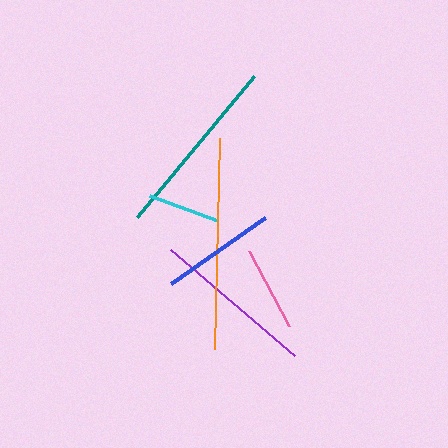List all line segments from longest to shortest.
From longest to shortest: orange, teal, purple, blue, pink, cyan.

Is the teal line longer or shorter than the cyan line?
The teal line is longer than the cyan line.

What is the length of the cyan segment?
The cyan segment is approximately 72 pixels long.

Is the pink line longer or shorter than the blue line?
The blue line is longer than the pink line.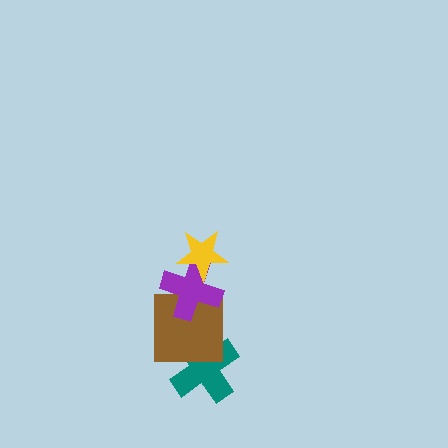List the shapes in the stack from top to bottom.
From top to bottom: the yellow star, the purple cross, the brown square, the teal cross.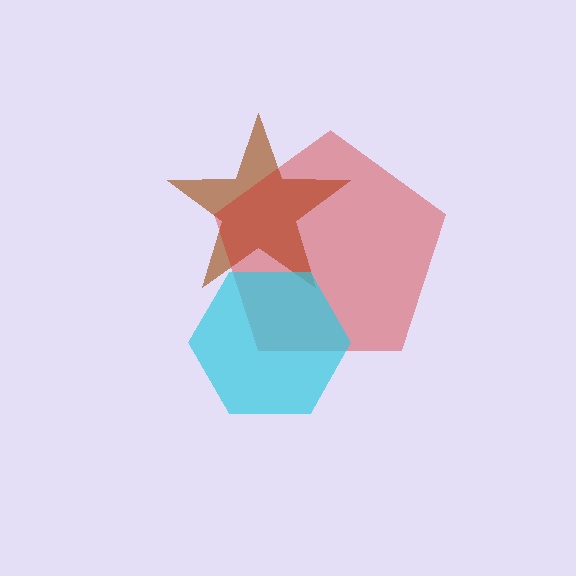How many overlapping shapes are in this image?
There are 3 overlapping shapes in the image.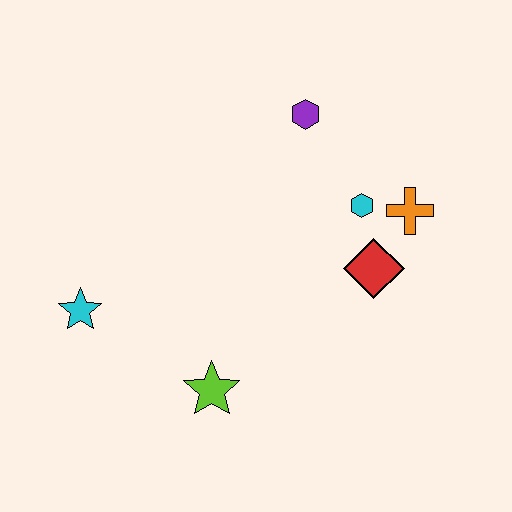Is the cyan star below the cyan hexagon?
Yes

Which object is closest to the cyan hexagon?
The orange cross is closest to the cyan hexagon.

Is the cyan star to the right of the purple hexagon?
No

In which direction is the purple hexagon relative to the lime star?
The purple hexagon is above the lime star.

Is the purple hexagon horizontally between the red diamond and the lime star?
Yes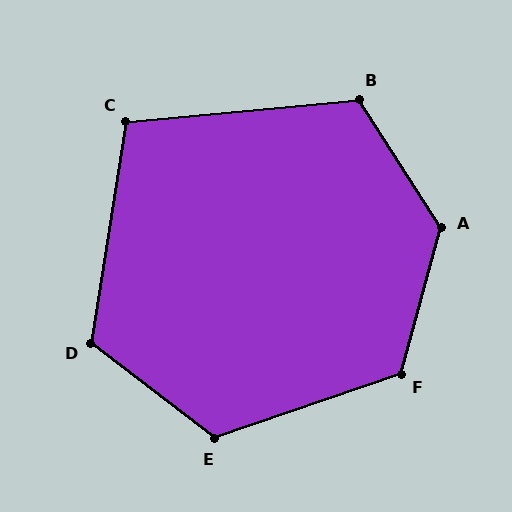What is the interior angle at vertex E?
Approximately 123 degrees (obtuse).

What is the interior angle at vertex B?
Approximately 117 degrees (obtuse).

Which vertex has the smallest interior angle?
C, at approximately 104 degrees.